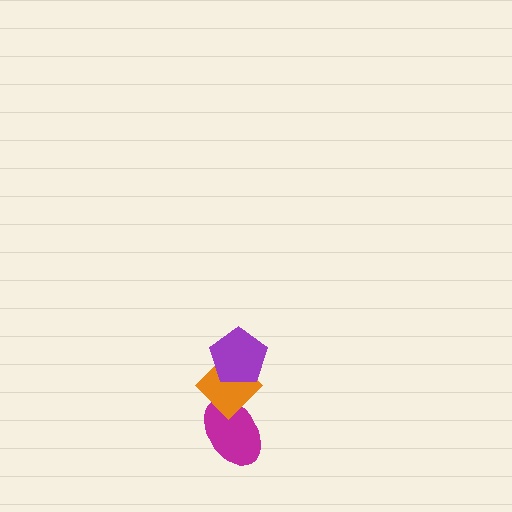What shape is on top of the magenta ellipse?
The orange diamond is on top of the magenta ellipse.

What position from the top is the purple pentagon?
The purple pentagon is 1st from the top.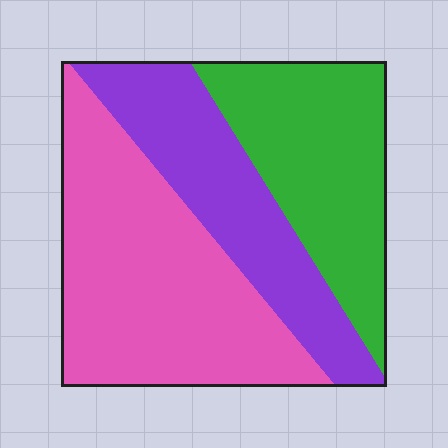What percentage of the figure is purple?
Purple covers 27% of the figure.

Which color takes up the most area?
Pink, at roughly 45%.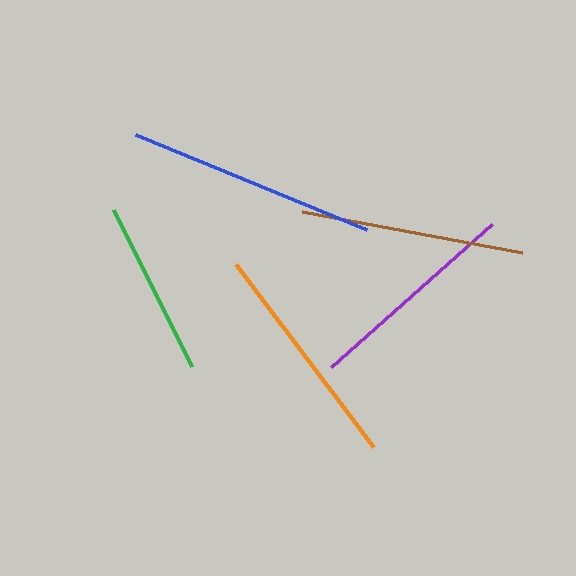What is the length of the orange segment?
The orange segment is approximately 229 pixels long.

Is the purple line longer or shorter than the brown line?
The brown line is longer than the purple line.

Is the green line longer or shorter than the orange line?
The orange line is longer than the green line.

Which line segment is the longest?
The blue line is the longest at approximately 250 pixels.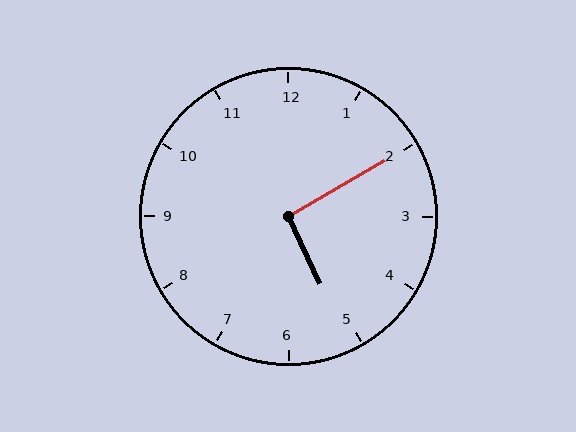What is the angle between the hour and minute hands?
Approximately 95 degrees.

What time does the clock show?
5:10.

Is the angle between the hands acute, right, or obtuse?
It is right.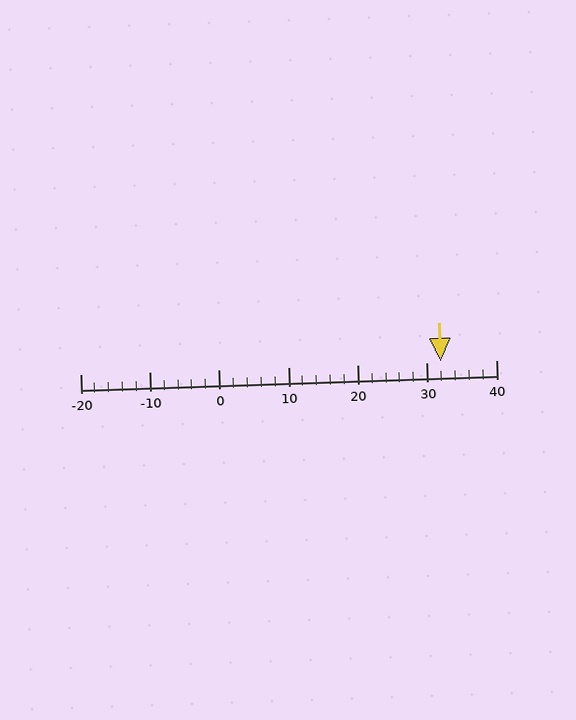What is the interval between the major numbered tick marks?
The major tick marks are spaced 10 units apart.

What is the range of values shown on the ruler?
The ruler shows values from -20 to 40.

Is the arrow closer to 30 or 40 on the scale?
The arrow is closer to 30.